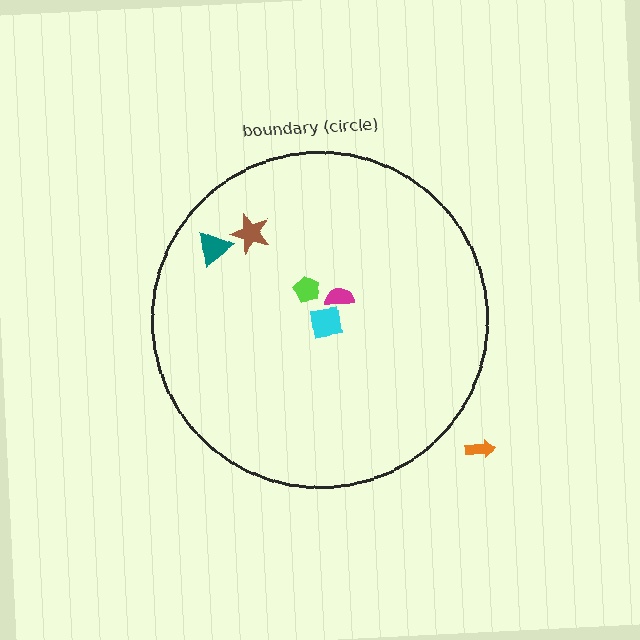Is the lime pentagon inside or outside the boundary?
Inside.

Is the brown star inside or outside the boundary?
Inside.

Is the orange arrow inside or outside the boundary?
Outside.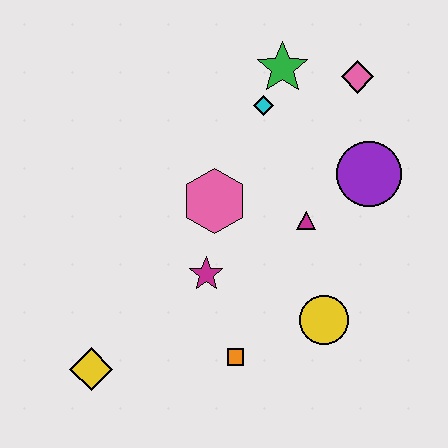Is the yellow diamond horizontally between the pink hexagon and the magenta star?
No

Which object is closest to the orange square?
The magenta star is closest to the orange square.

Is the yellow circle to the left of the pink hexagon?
No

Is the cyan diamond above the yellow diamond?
Yes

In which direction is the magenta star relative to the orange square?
The magenta star is above the orange square.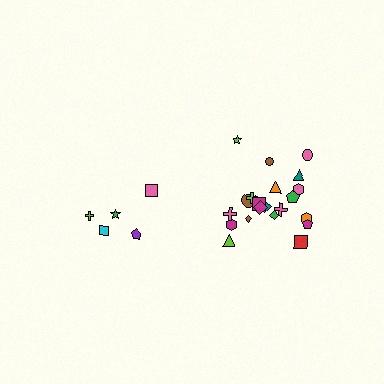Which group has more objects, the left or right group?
The right group.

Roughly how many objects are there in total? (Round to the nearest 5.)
Roughly 25 objects in total.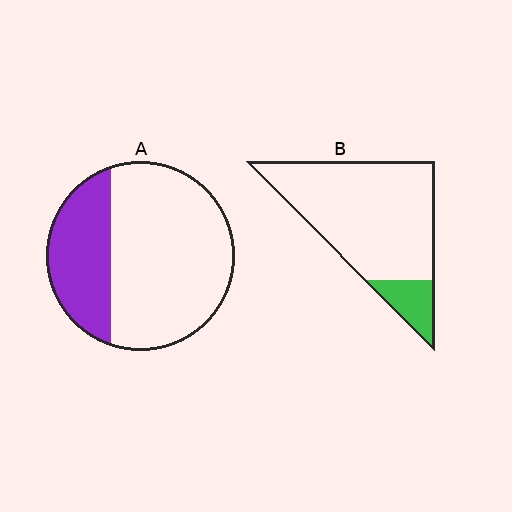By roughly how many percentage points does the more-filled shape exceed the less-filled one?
By roughly 15 percentage points (A over B).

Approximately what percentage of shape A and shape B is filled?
A is approximately 30% and B is approximately 15%.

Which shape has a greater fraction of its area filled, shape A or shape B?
Shape A.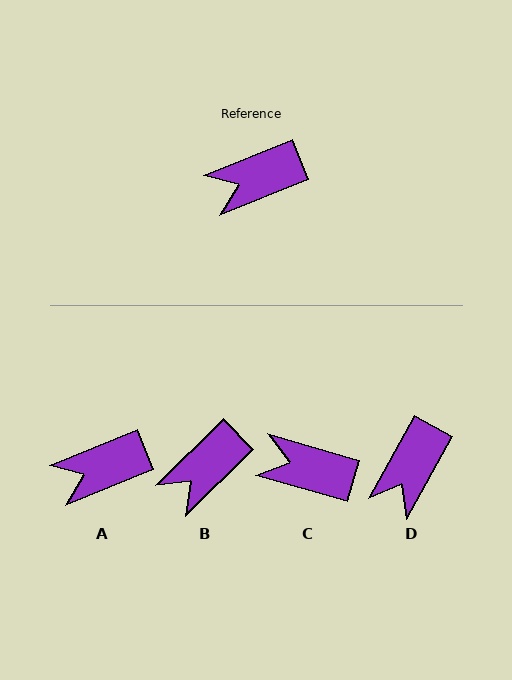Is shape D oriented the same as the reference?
No, it is off by about 39 degrees.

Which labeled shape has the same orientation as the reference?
A.